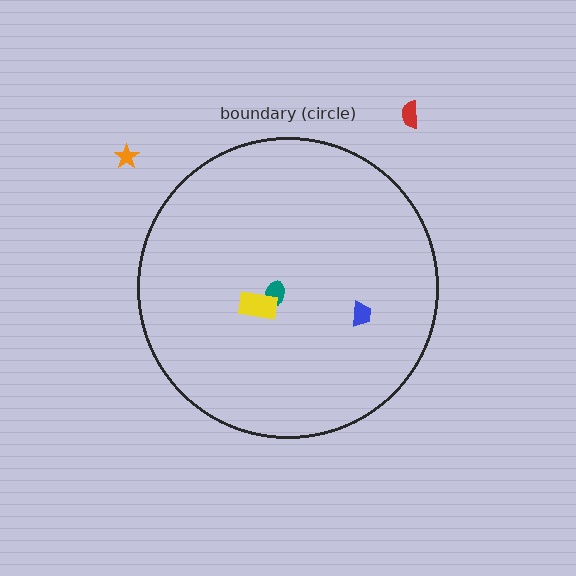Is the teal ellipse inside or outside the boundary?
Inside.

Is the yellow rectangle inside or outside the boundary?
Inside.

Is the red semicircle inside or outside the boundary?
Outside.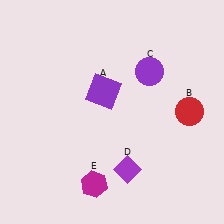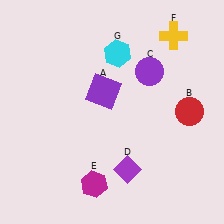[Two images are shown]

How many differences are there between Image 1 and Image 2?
There are 2 differences between the two images.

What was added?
A yellow cross (F), a cyan hexagon (G) were added in Image 2.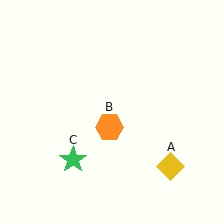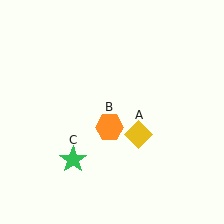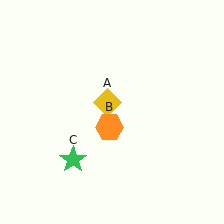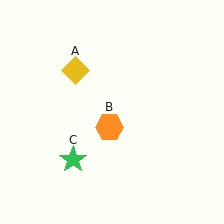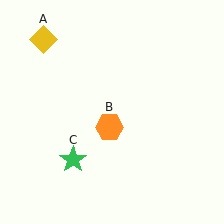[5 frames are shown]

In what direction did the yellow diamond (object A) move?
The yellow diamond (object A) moved up and to the left.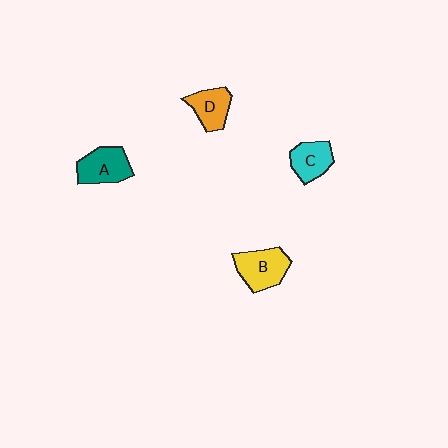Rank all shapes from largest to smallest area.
From largest to smallest: B (yellow), A (teal), C (cyan), D (orange).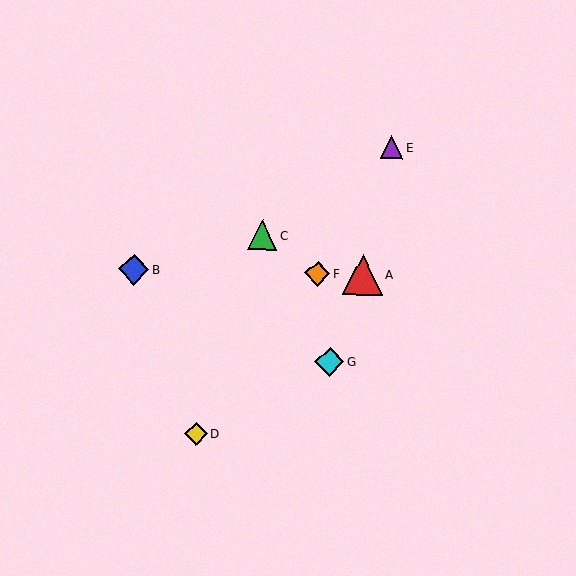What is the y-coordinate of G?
Object G is at y≈362.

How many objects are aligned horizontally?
3 objects (A, B, F) are aligned horizontally.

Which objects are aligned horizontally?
Objects A, B, F are aligned horizontally.